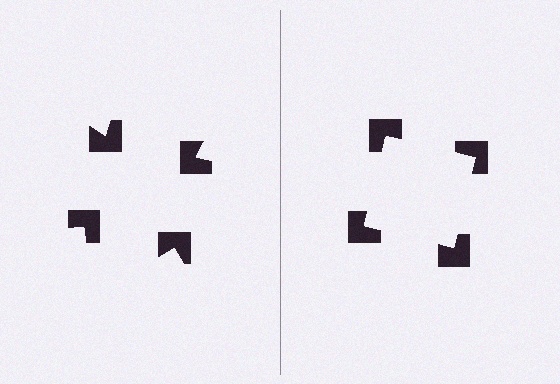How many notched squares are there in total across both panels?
8 — 4 on each side.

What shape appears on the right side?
An illusory square.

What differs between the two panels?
The notched squares are positioned identically on both sides; only the wedge orientations differ. On the right they align to a square; on the left they are misaligned.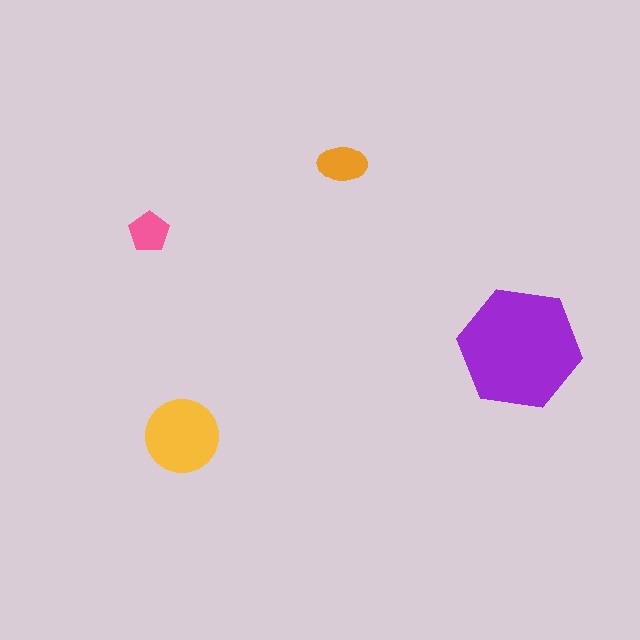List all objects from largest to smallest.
The purple hexagon, the yellow circle, the orange ellipse, the pink pentagon.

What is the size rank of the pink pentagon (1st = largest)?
4th.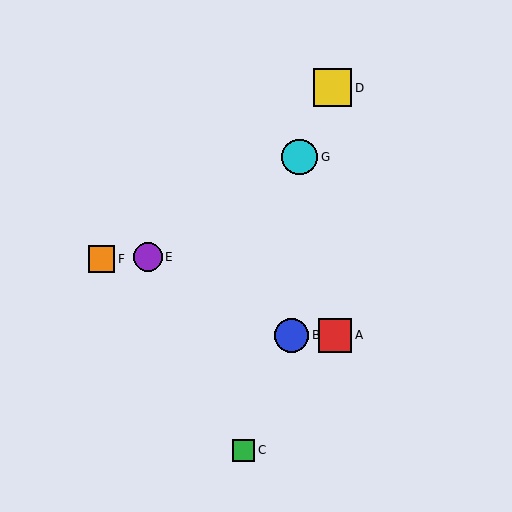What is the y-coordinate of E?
Object E is at y≈257.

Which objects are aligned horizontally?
Objects A, B are aligned horizontally.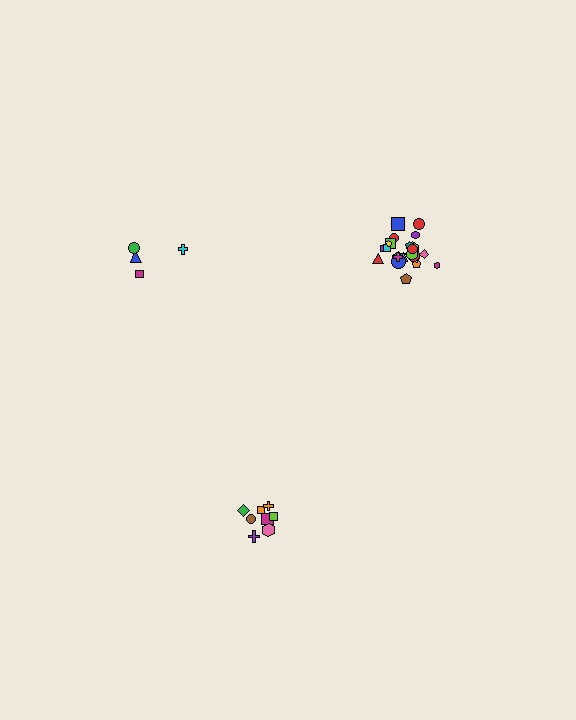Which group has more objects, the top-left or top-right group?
The top-right group.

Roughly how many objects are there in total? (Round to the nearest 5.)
Roughly 35 objects in total.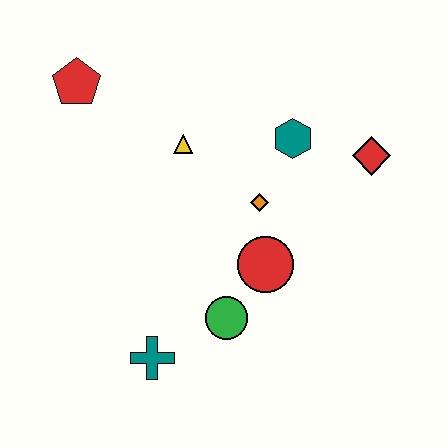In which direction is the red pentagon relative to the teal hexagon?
The red pentagon is to the left of the teal hexagon.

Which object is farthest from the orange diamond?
The red pentagon is farthest from the orange diamond.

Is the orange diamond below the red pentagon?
Yes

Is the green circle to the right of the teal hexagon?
No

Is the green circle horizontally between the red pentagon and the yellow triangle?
No